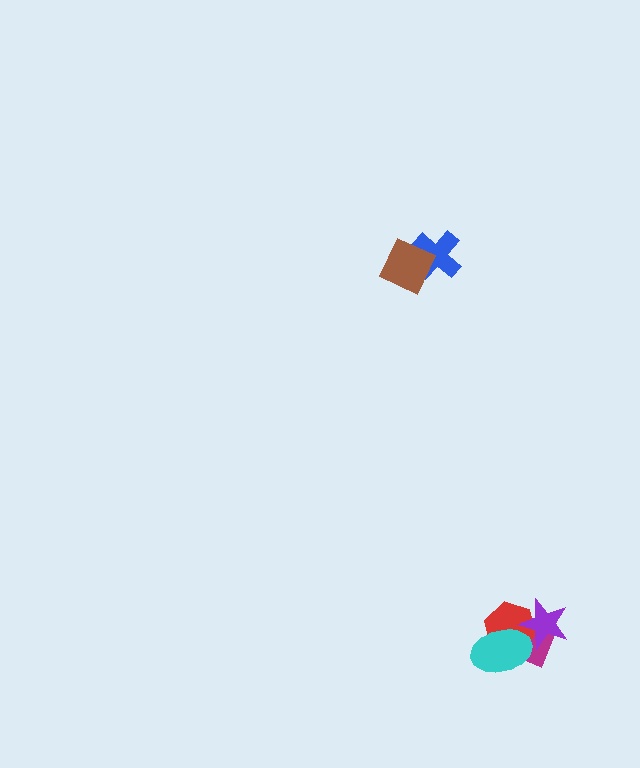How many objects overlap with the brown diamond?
1 object overlaps with the brown diamond.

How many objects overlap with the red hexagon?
3 objects overlap with the red hexagon.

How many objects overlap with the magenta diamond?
3 objects overlap with the magenta diamond.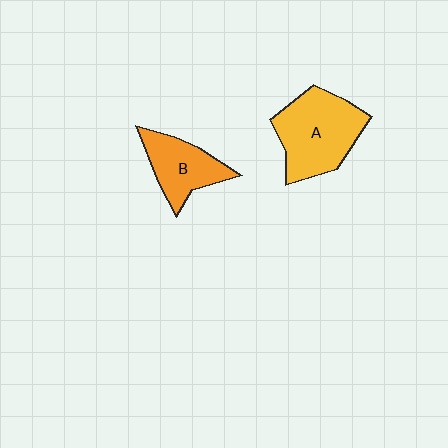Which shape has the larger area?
Shape A (yellow).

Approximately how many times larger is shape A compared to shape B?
Approximately 1.5 times.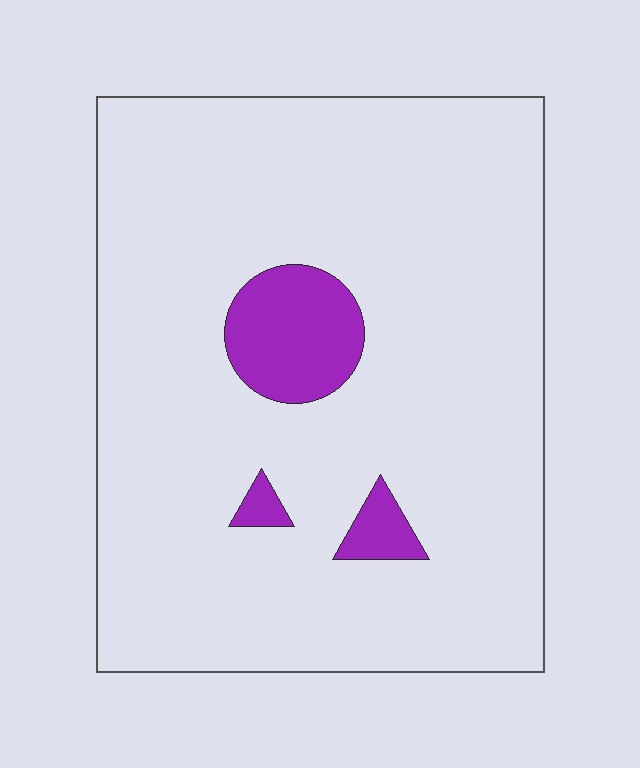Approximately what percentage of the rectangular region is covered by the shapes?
Approximately 10%.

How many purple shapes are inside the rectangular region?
3.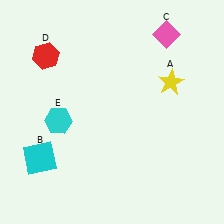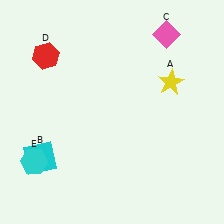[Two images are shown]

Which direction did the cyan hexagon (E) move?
The cyan hexagon (E) moved down.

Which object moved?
The cyan hexagon (E) moved down.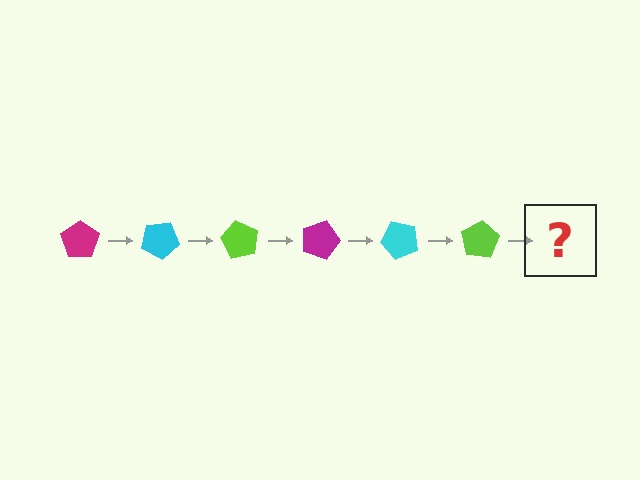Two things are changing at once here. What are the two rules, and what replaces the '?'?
The two rules are that it rotates 30 degrees each step and the color cycles through magenta, cyan, and lime. The '?' should be a magenta pentagon, rotated 180 degrees from the start.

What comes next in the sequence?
The next element should be a magenta pentagon, rotated 180 degrees from the start.